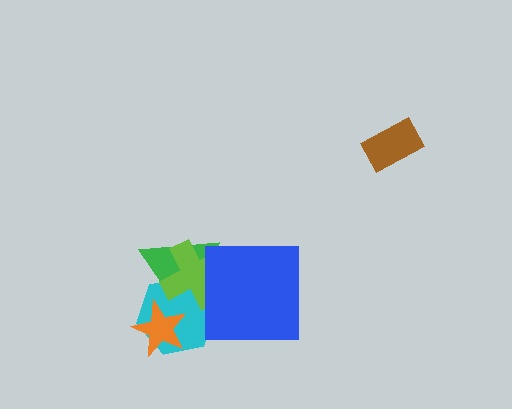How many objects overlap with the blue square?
3 objects overlap with the blue square.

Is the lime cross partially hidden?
Yes, it is partially covered by another shape.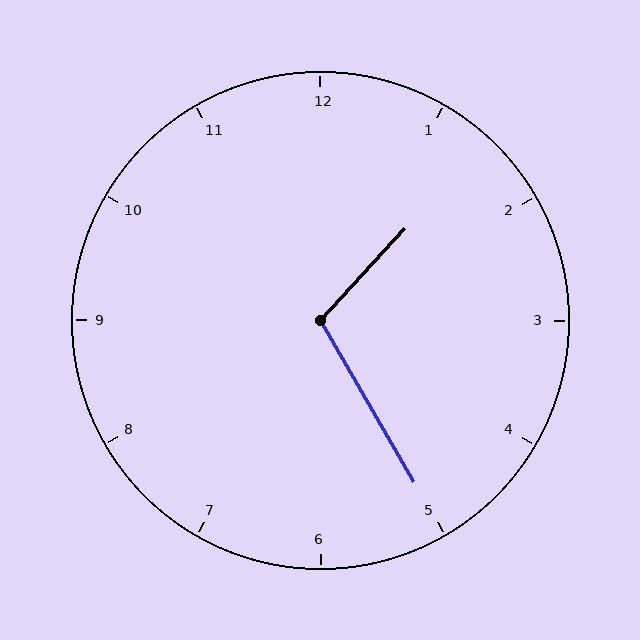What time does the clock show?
1:25.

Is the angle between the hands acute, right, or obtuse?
It is obtuse.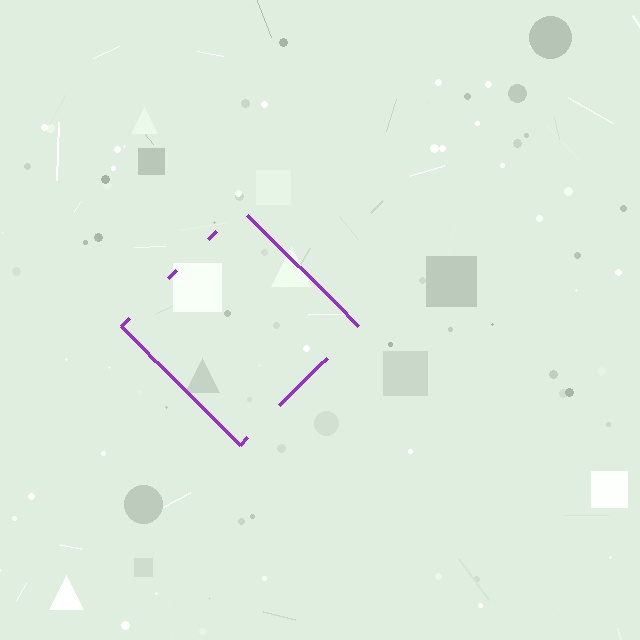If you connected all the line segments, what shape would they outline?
They would outline a diamond.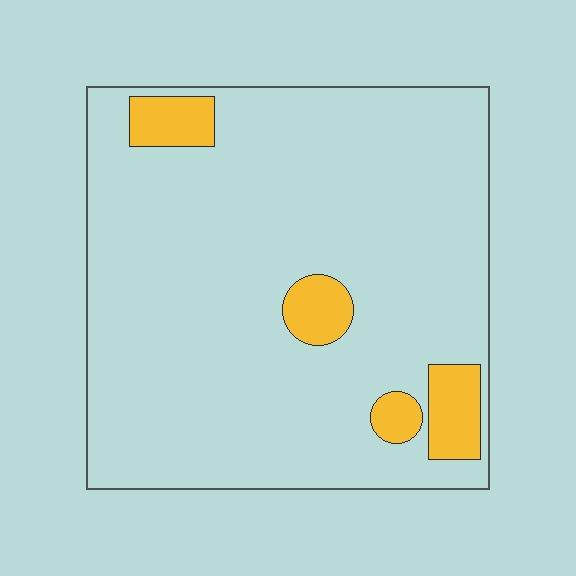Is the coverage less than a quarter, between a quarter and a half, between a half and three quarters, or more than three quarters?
Less than a quarter.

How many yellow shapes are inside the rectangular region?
4.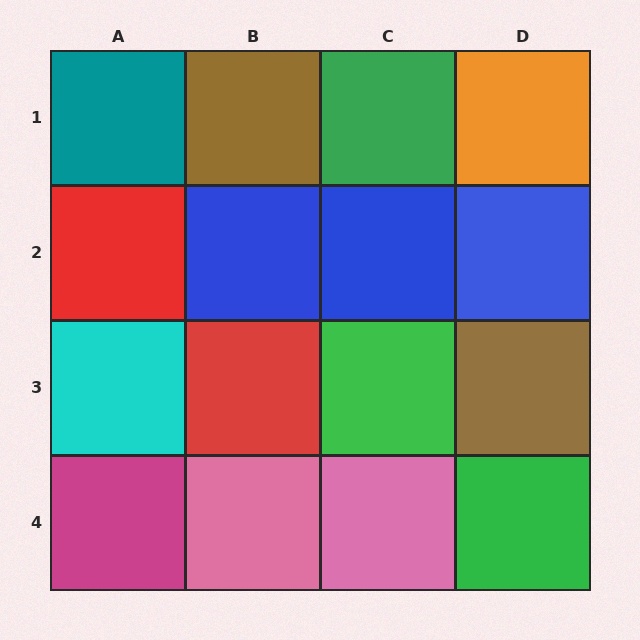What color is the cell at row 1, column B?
Brown.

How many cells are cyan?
1 cell is cyan.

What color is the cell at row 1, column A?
Teal.